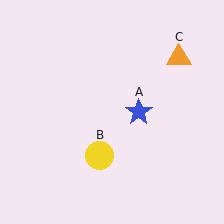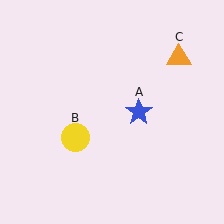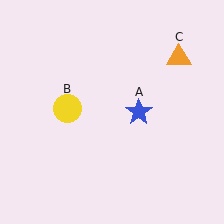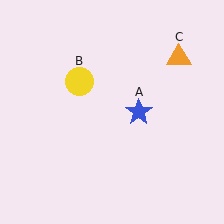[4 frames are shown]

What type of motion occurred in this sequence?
The yellow circle (object B) rotated clockwise around the center of the scene.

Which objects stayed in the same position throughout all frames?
Blue star (object A) and orange triangle (object C) remained stationary.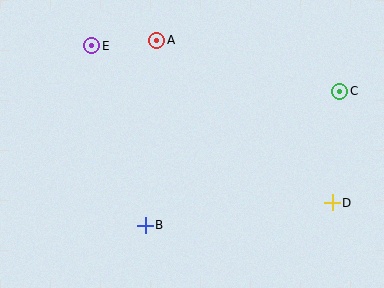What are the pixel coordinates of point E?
Point E is at (92, 46).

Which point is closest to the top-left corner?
Point E is closest to the top-left corner.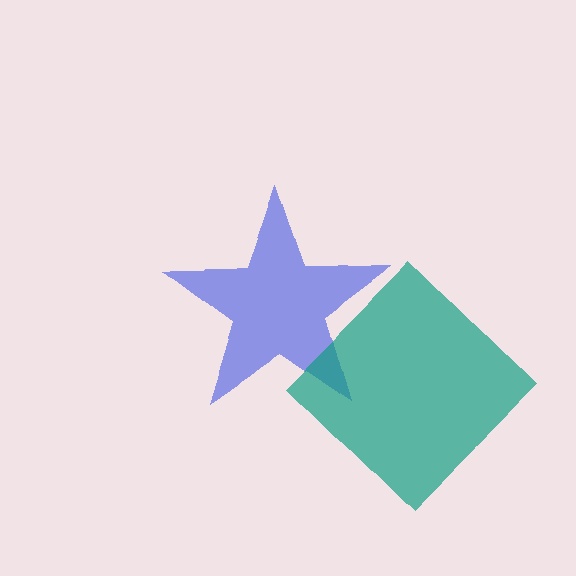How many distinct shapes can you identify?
There are 2 distinct shapes: a blue star, a teal diamond.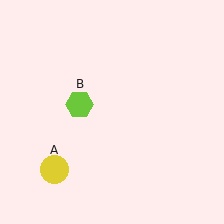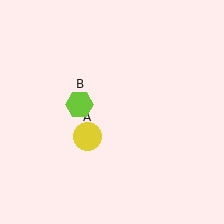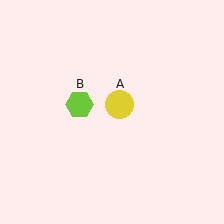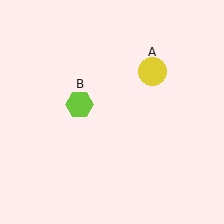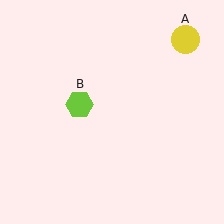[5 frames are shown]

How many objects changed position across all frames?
1 object changed position: yellow circle (object A).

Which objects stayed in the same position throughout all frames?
Lime hexagon (object B) remained stationary.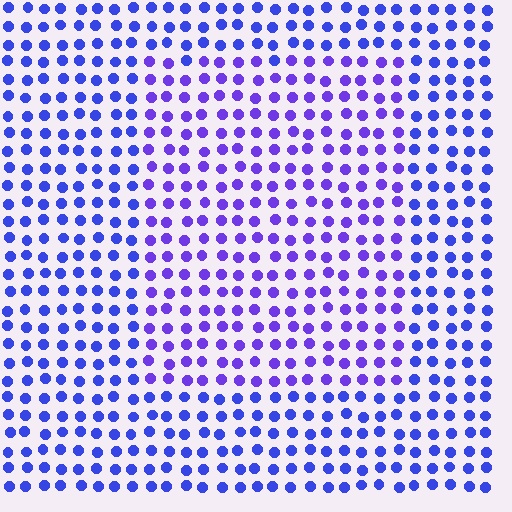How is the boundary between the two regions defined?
The boundary is defined purely by a slight shift in hue (about 24 degrees). Spacing, size, and orientation are identical on both sides.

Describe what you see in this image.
The image is filled with small blue elements in a uniform arrangement. A rectangle-shaped region is visible where the elements are tinted to a slightly different hue, forming a subtle color boundary.